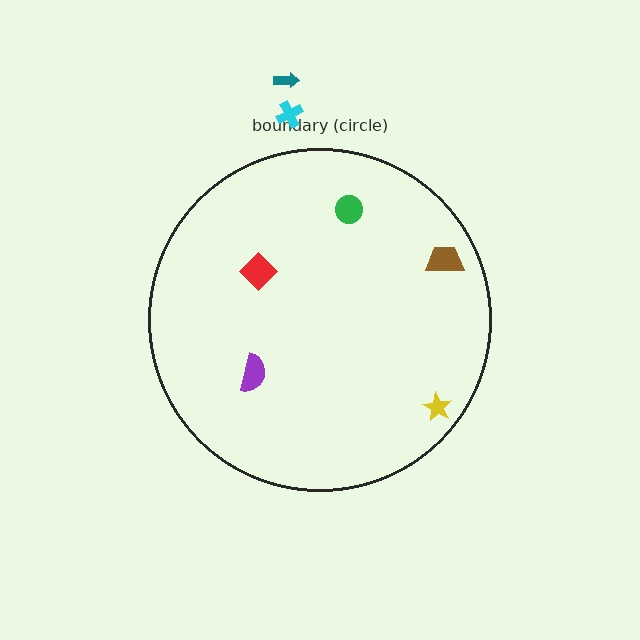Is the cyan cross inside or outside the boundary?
Outside.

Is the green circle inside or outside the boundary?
Inside.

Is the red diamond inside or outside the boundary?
Inside.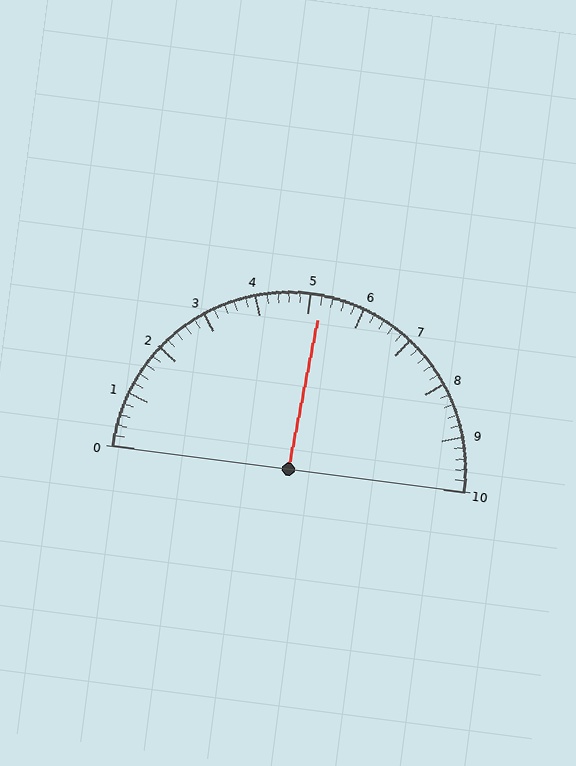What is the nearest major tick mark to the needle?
The nearest major tick mark is 5.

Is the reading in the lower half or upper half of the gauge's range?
The reading is in the upper half of the range (0 to 10).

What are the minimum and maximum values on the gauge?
The gauge ranges from 0 to 10.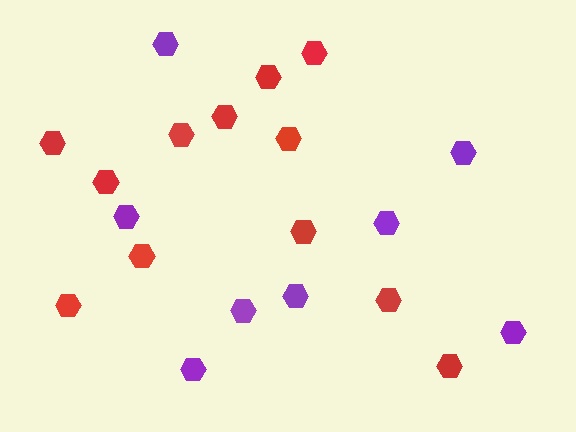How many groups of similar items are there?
There are 2 groups: one group of red hexagons (12) and one group of purple hexagons (8).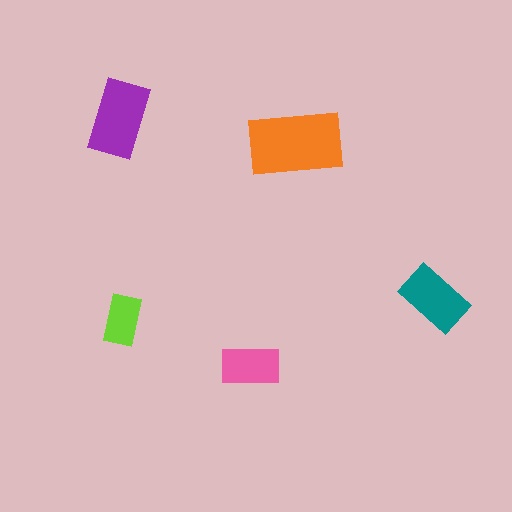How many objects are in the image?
There are 5 objects in the image.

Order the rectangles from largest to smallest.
the orange one, the purple one, the teal one, the pink one, the lime one.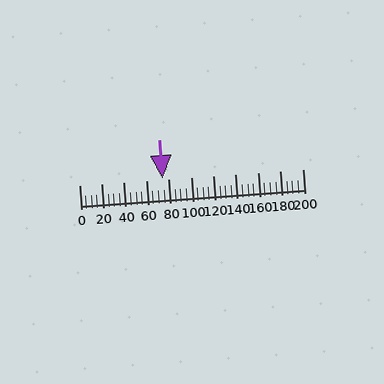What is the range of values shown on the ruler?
The ruler shows values from 0 to 200.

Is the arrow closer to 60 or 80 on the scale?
The arrow is closer to 80.